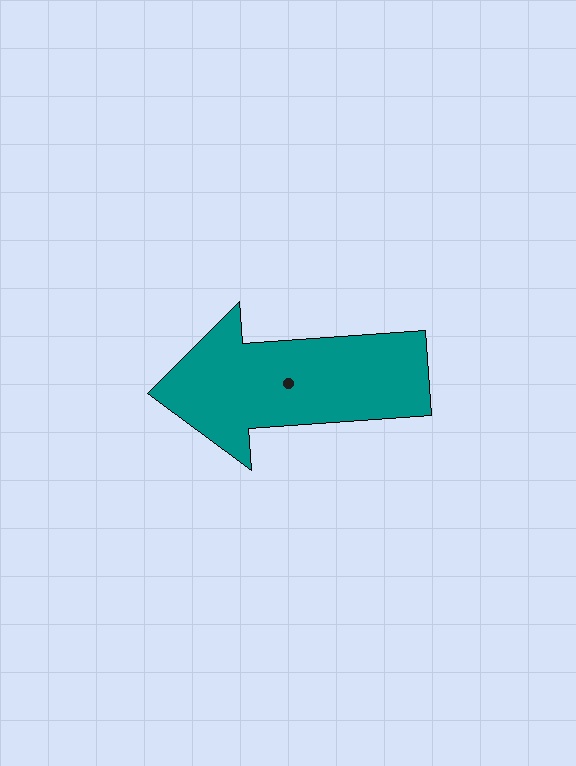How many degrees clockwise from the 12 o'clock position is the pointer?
Approximately 266 degrees.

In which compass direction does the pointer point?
West.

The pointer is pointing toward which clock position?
Roughly 9 o'clock.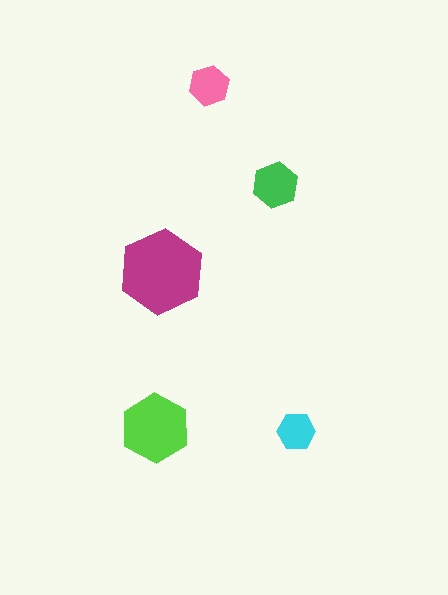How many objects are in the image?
There are 5 objects in the image.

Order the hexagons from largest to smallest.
the magenta one, the lime one, the green one, the pink one, the cyan one.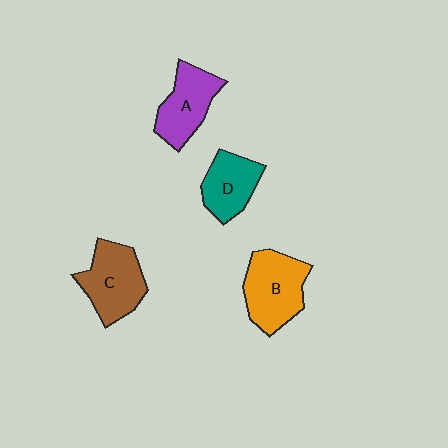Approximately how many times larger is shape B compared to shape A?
Approximately 1.2 times.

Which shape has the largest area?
Shape B (orange).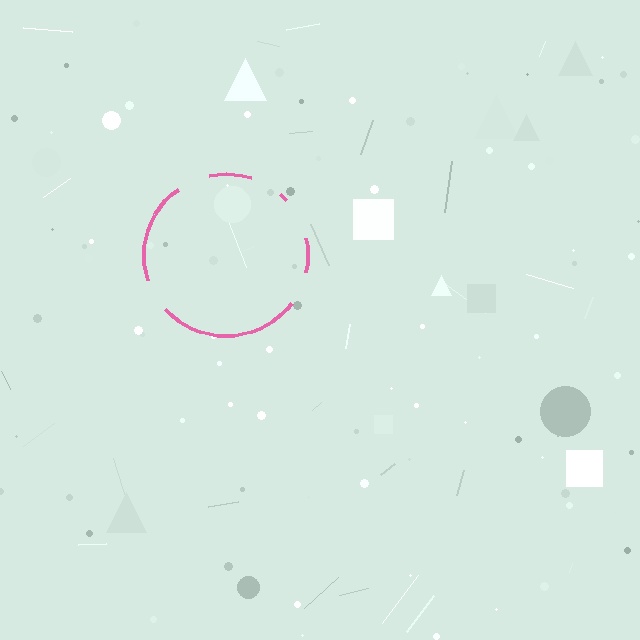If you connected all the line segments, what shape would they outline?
They would outline a circle.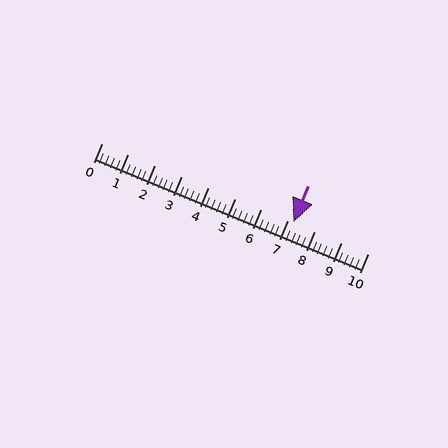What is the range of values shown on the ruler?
The ruler shows values from 0 to 10.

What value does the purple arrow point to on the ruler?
The purple arrow points to approximately 7.2.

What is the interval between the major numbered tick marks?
The major tick marks are spaced 1 units apart.